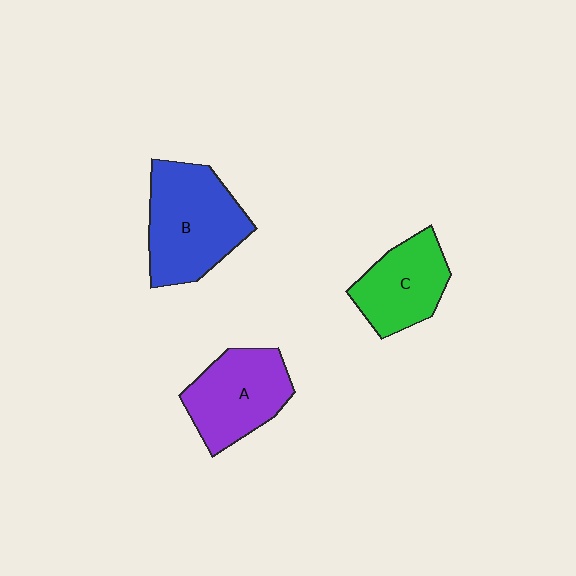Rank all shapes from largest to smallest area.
From largest to smallest: B (blue), A (purple), C (green).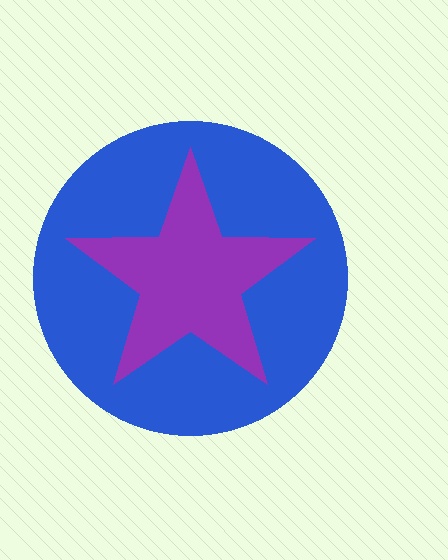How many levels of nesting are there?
2.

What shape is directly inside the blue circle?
The purple star.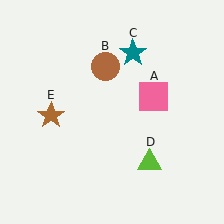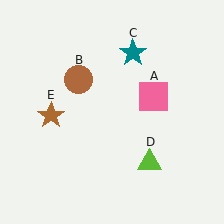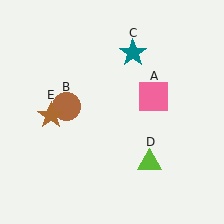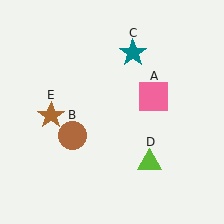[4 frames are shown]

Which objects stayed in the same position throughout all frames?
Pink square (object A) and teal star (object C) and lime triangle (object D) and brown star (object E) remained stationary.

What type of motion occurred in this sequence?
The brown circle (object B) rotated counterclockwise around the center of the scene.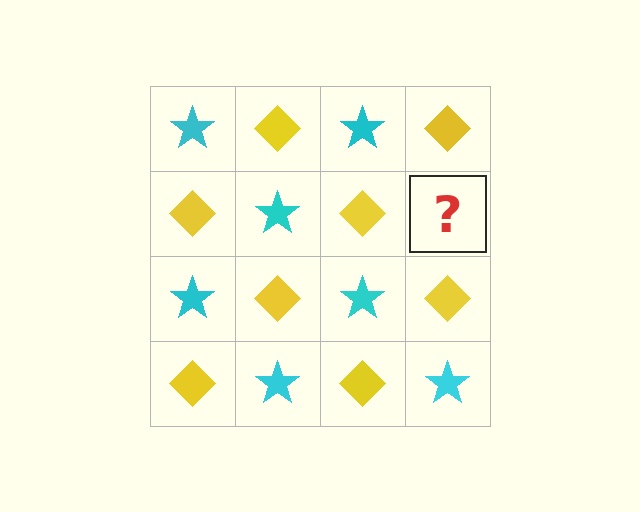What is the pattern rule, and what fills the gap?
The rule is that it alternates cyan star and yellow diamond in a checkerboard pattern. The gap should be filled with a cyan star.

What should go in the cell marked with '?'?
The missing cell should contain a cyan star.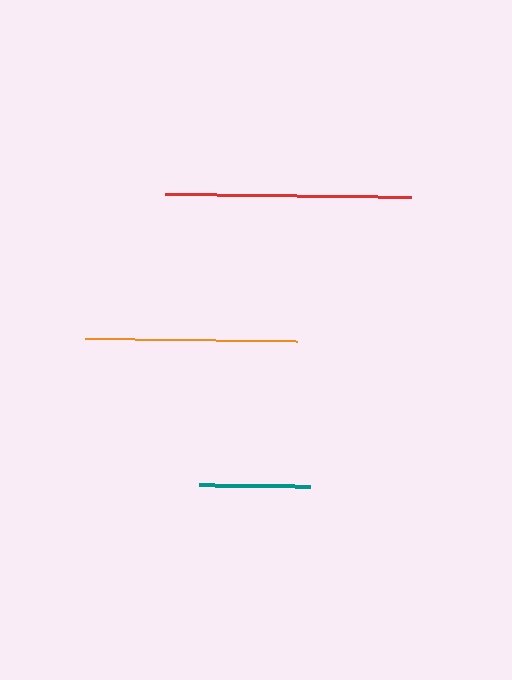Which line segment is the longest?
The red line is the longest at approximately 246 pixels.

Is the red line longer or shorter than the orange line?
The red line is longer than the orange line.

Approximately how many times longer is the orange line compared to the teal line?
The orange line is approximately 1.9 times the length of the teal line.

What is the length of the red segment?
The red segment is approximately 246 pixels long.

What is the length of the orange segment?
The orange segment is approximately 212 pixels long.